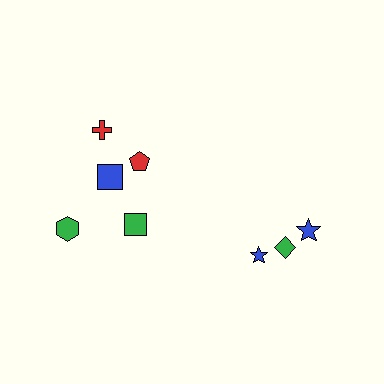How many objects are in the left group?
There are 5 objects.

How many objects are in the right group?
There are 3 objects.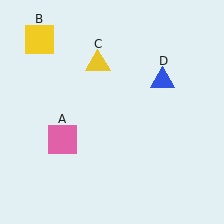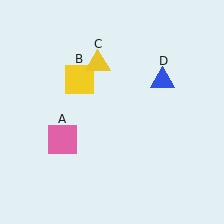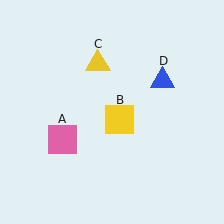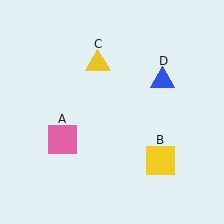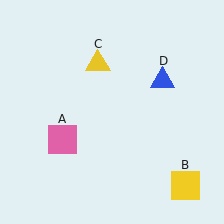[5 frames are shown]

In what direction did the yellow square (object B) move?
The yellow square (object B) moved down and to the right.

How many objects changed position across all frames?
1 object changed position: yellow square (object B).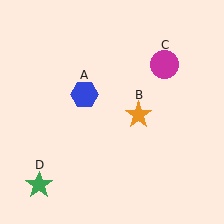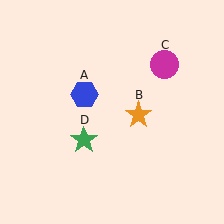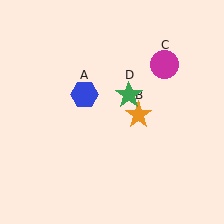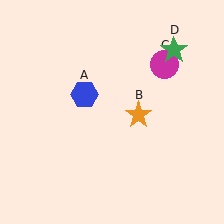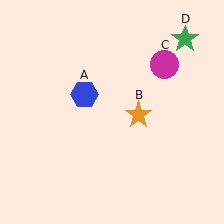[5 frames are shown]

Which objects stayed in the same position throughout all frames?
Blue hexagon (object A) and orange star (object B) and magenta circle (object C) remained stationary.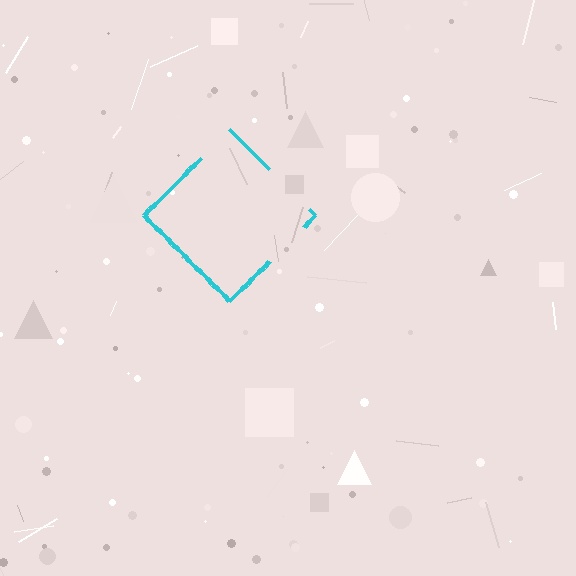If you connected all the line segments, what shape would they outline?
They would outline a diamond.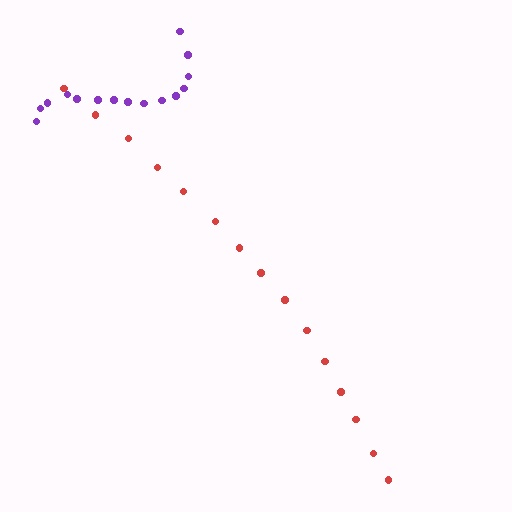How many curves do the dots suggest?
There are 2 distinct paths.